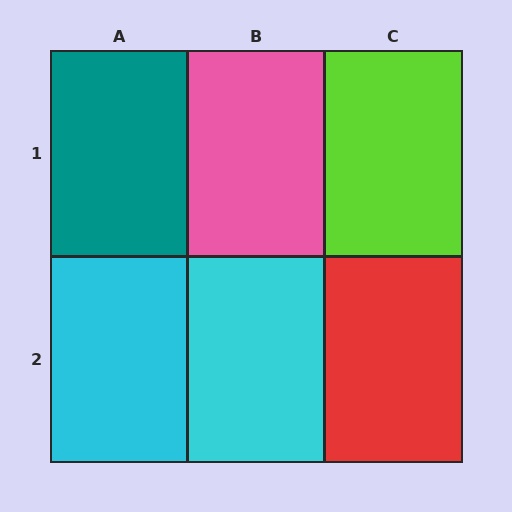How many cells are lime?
1 cell is lime.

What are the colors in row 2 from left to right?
Cyan, cyan, red.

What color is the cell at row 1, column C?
Lime.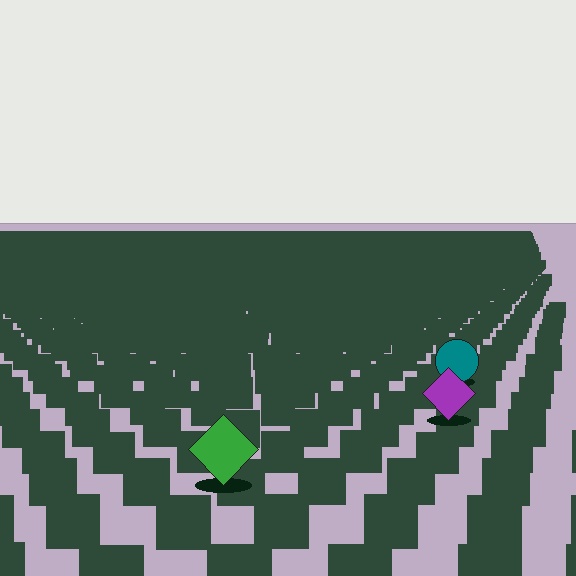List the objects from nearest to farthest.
From nearest to farthest: the green diamond, the purple diamond, the teal circle.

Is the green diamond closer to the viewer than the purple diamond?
Yes. The green diamond is closer — you can tell from the texture gradient: the ground texture is coarser near it.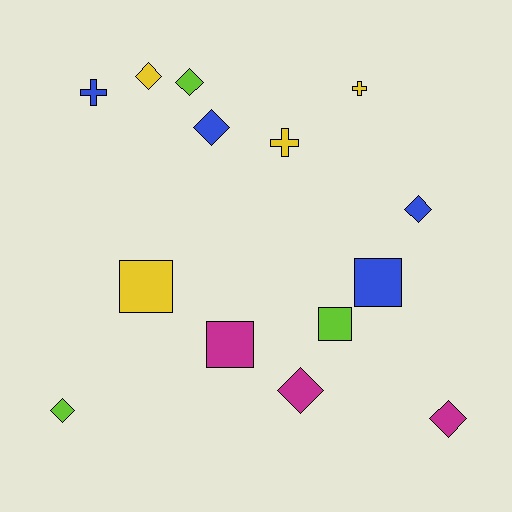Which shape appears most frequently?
Diamond, with 7 objects.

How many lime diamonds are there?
There are 2 lime diamonds.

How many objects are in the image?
There are 14 objects.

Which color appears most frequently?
Blue, with 4 objects.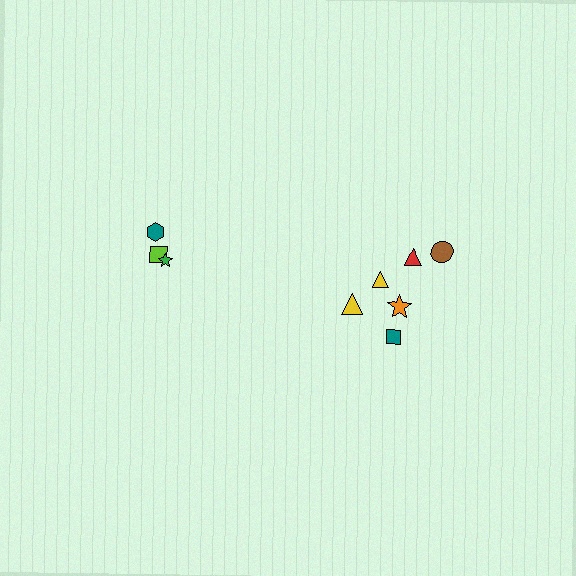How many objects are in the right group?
There are 6 objects.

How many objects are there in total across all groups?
There are 9 objects.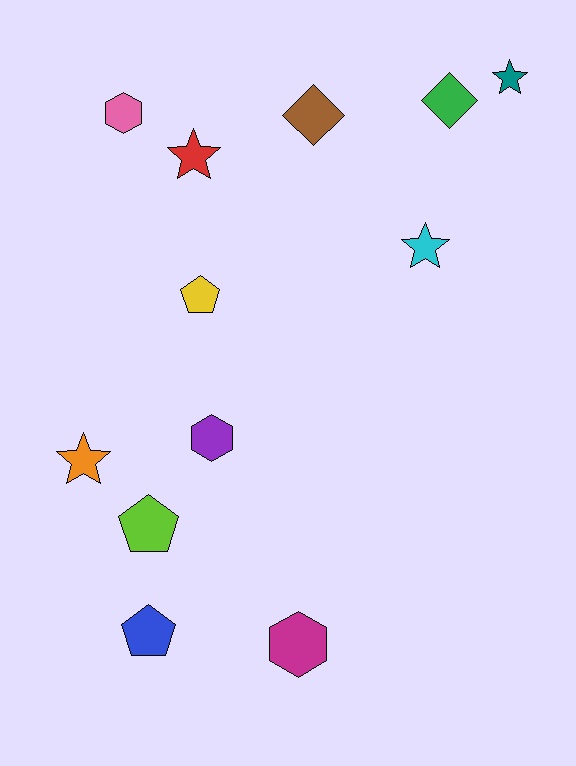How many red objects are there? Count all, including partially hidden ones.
There is 1 red object.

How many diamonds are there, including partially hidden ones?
There are 2 diamonds.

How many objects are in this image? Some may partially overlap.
There are 12 objects.